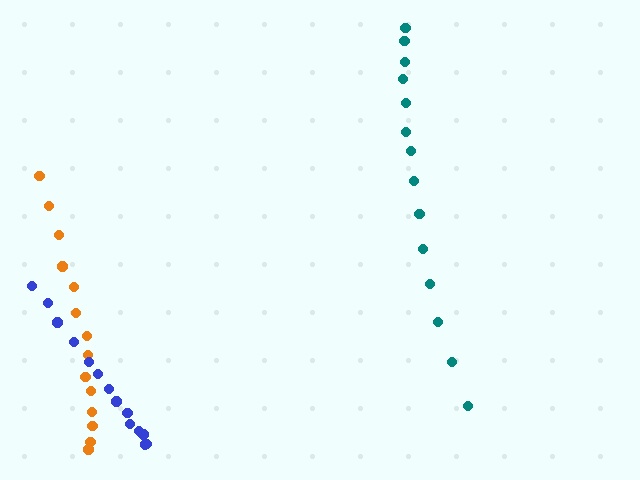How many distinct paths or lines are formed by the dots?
There are 3 distinct paths.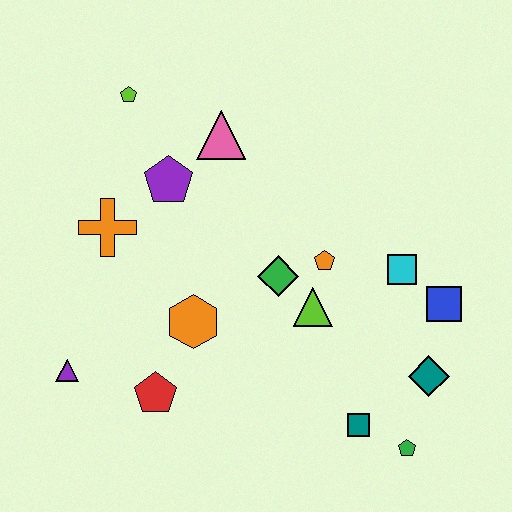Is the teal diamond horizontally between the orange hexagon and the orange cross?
No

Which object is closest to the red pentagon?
The orange hexagon is closest to the red pentagon.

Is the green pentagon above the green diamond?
No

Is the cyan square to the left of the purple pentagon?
No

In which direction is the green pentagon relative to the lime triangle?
The green pentagon is below the lime triangle.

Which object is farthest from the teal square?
The lime pentagon is farthest from the teal square.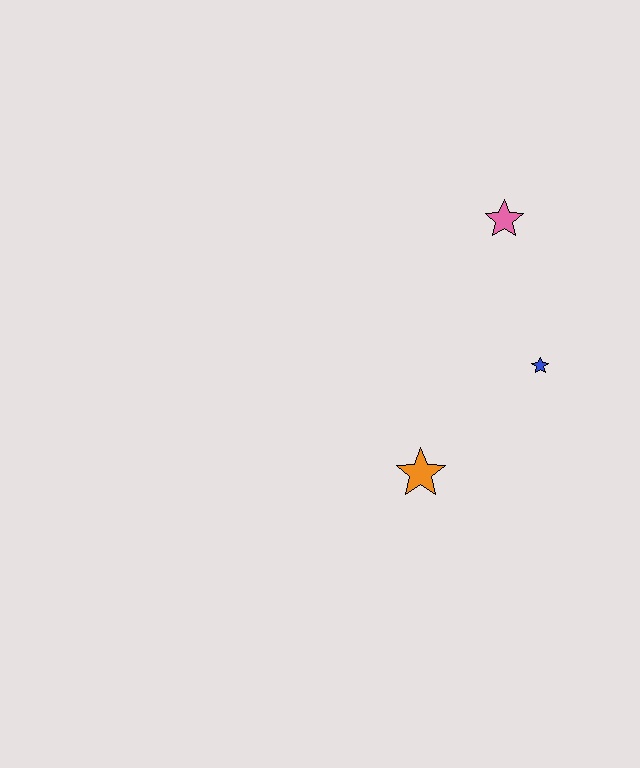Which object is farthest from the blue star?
The orange star is farthest from the blue star.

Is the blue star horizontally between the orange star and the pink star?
No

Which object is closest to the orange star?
The blue star is closest to the orange star.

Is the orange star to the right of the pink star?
No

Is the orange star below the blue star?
Yes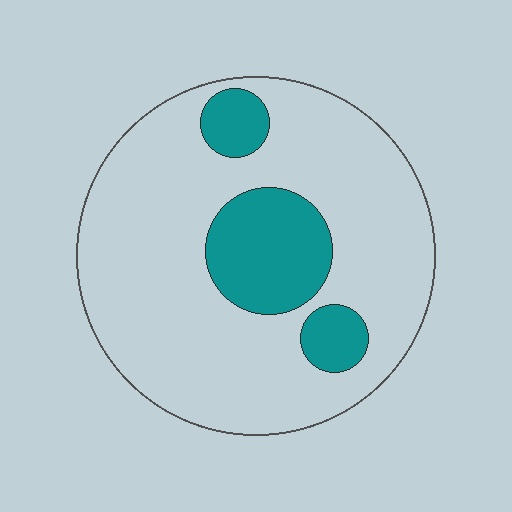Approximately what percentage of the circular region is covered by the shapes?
Approximately 20%.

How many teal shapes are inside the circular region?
3.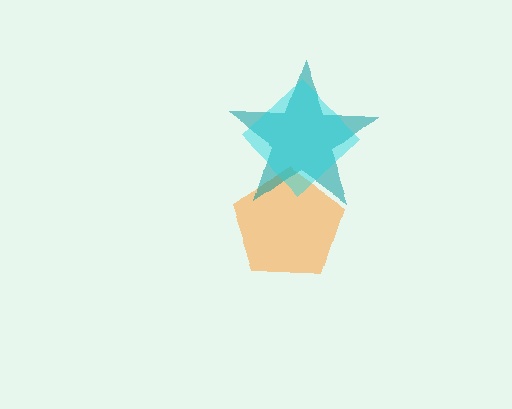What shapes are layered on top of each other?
The layered shapes are: an orange pentagon, a teal star, a cyan diamond.